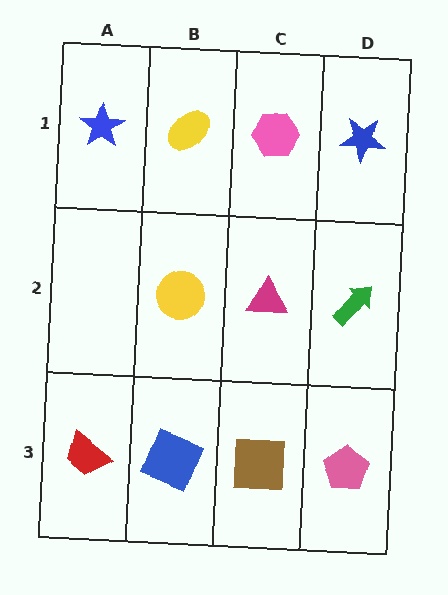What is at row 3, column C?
A brown square.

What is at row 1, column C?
A pink hexagon.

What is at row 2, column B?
A yellow circle.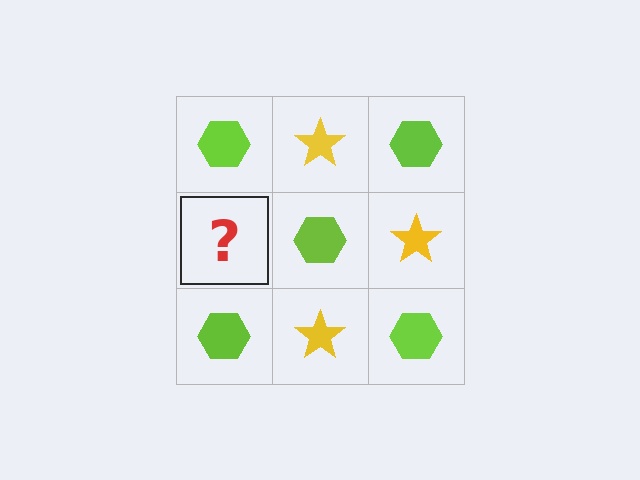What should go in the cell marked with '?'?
The missing cell should contain a yellow star.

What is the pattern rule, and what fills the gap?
The rule is that it alternates lime hexagon and yellow star in a checkerboard pattern. The gap should be filled with a yellow star.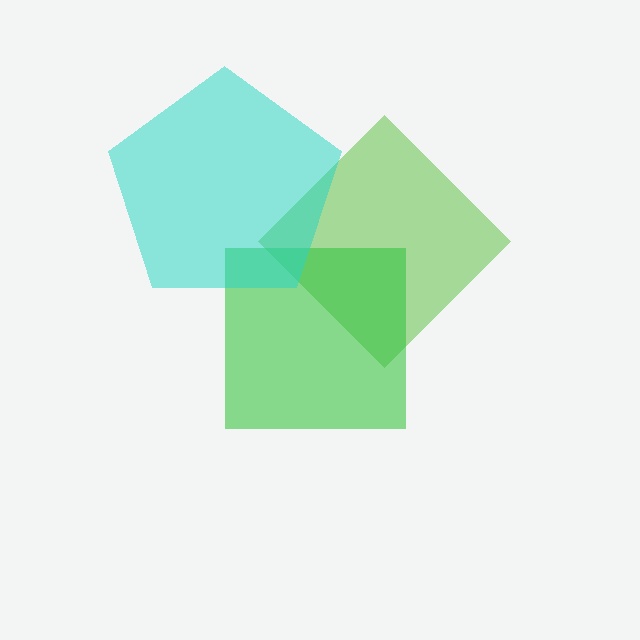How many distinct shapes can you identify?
There are 3 distinct shapes: a lime diamond, a green square, a cyan pentagon.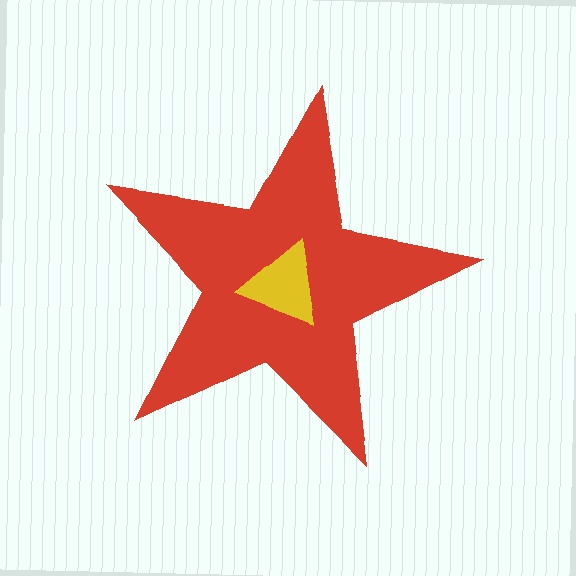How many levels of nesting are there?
2.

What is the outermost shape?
The red star.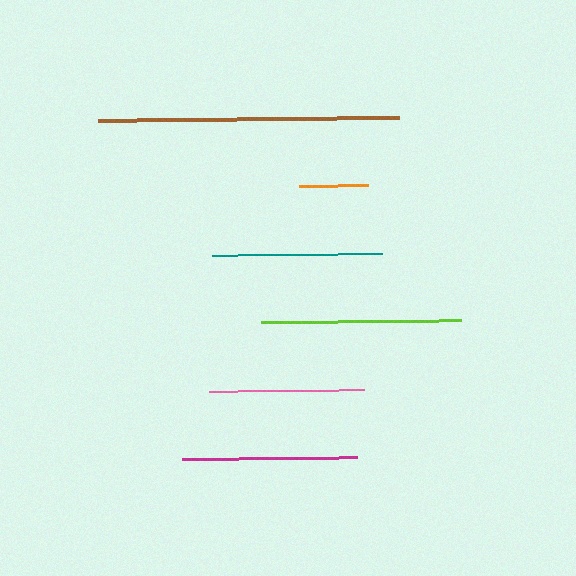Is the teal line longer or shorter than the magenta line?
The magenta line is longer than the teal line.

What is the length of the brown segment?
The brown segment is approximately 301 pixels long.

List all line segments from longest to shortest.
From longest to shortest: brown, lime, magenta, teal, pink, orange.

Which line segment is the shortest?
The orange line is the shortest at approximately 68 pixels.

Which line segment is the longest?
The brown line is the longest at approximately 301 pixels.